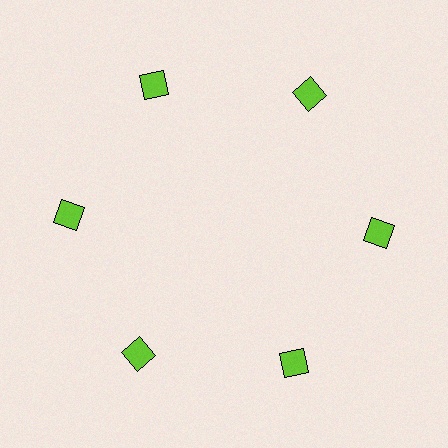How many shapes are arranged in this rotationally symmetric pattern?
There are 6 shapes, arranged in 6 groups of 1.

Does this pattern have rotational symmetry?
Yes, this pattern has 6-fold rotational symmetry. It looks the same after rotating 60 degrees around the center.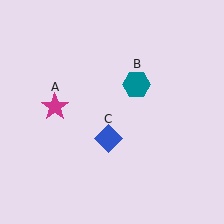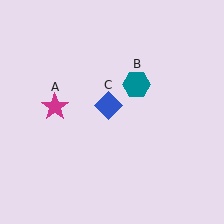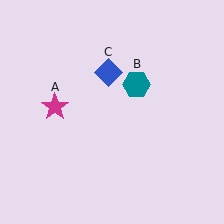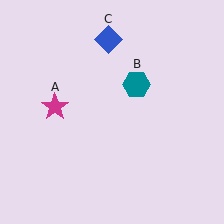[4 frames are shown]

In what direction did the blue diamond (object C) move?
The blue diamond (object C) moved up.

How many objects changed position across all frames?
1 object changed position: blue diamond (object C).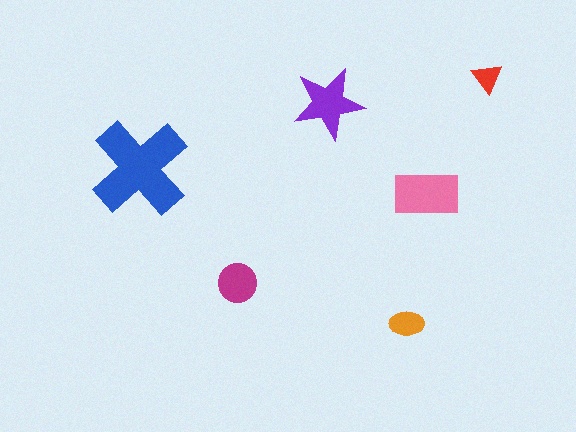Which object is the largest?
The blue cross.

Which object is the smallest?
The red triangle.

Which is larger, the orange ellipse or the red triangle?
The orange ellipse.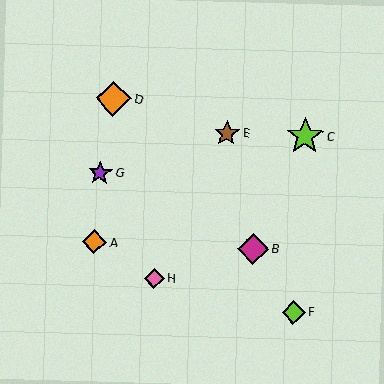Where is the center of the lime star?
The center of the lime star is at (305, 136).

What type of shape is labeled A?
Shape A is an orange diamond.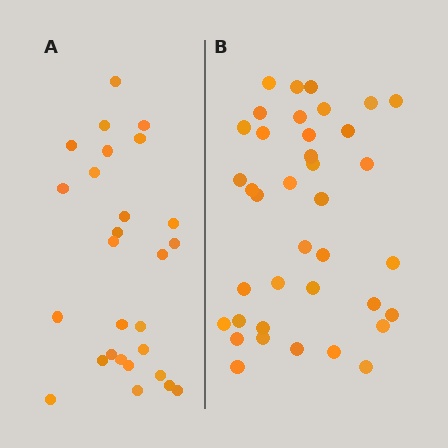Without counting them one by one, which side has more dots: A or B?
Region B (the right region) has more dots.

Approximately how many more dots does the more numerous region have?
Region B has roughly 12 or so more dots than region A.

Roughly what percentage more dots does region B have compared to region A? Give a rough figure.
About 40% more.